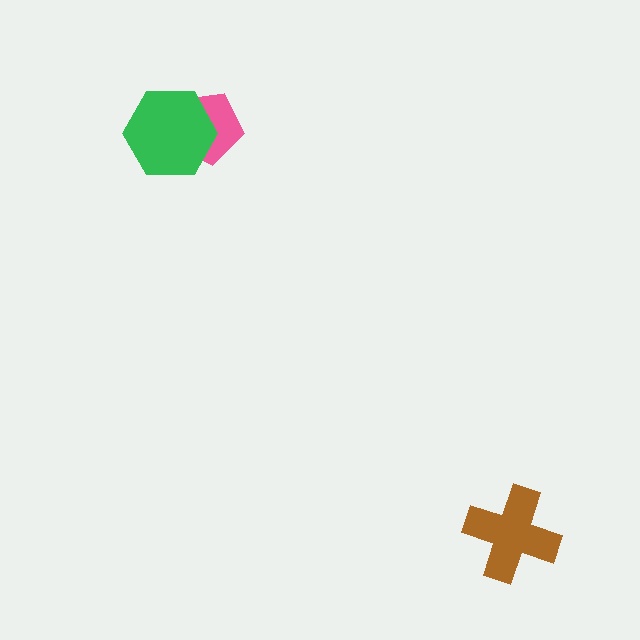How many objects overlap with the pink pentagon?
1 object overlaps with the pink pentagon.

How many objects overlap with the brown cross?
0 objects overlap with the brown cross.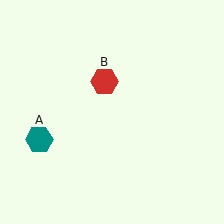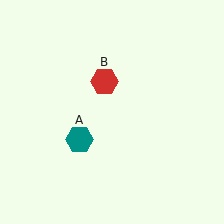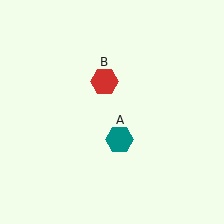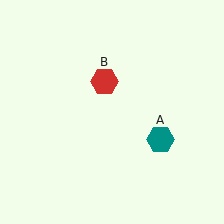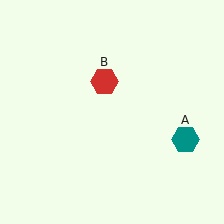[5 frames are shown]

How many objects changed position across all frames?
1 object changed position: teal hexagon (object A).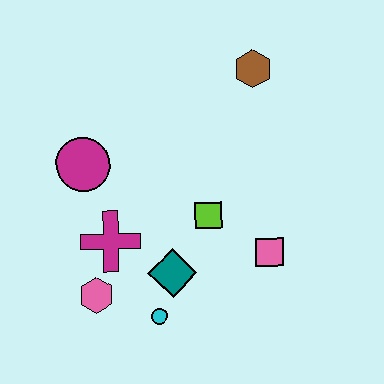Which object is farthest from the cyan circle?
The brown hexagon is farthest from the cyan circle.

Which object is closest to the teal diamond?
The cyan circle is closest to the teal diamond.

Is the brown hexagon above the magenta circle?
Yes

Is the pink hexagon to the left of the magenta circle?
No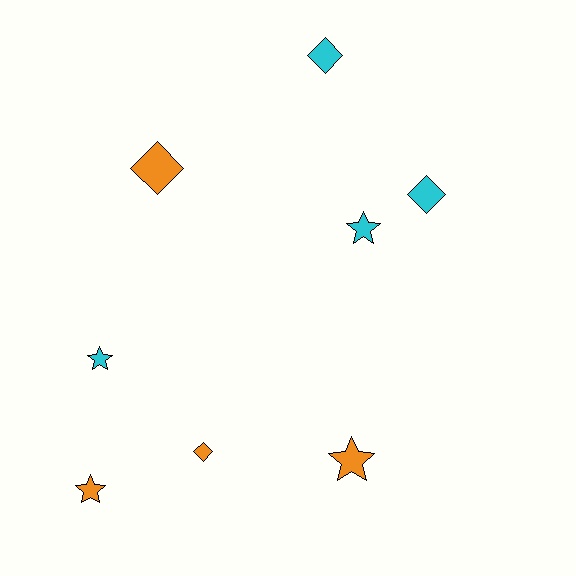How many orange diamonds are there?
There are 2 orange diamonds.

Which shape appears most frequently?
Star, with 4 objects.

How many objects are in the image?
There are 8 objects.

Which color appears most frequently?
Orange, with 4 objects.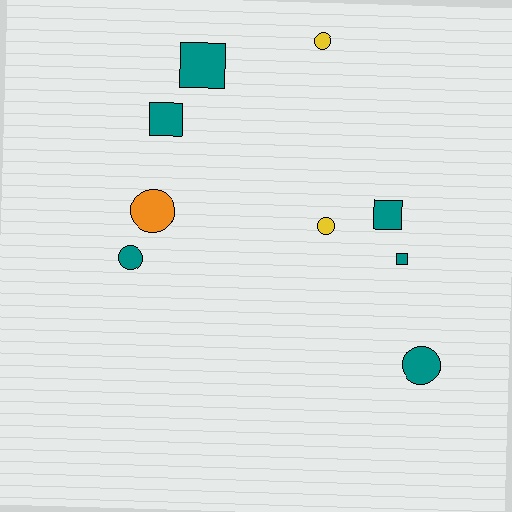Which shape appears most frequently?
Circle, with 5 objects.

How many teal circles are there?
There are 2 teal circles.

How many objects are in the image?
There are 9 objects.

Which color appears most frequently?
Teal, with 6 objects.